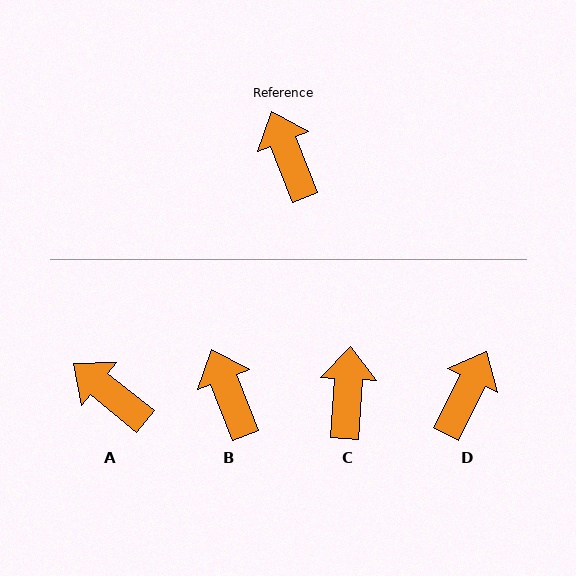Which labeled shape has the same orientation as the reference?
B.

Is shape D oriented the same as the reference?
No, it is off by about 48 degrees.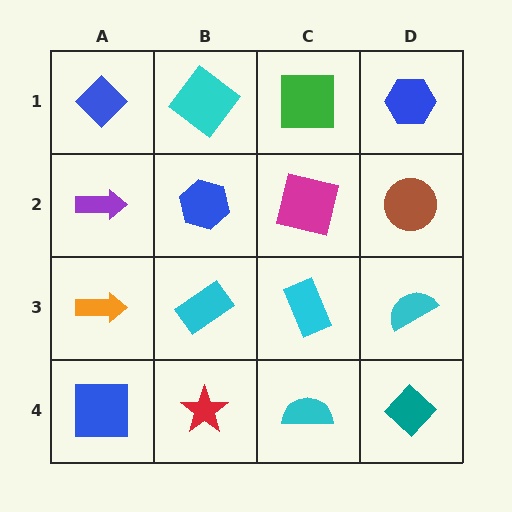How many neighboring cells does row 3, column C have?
4.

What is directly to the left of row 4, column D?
A cyan semicircle.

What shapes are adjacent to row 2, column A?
A blue diamond (row 1, column A), an orange arrow (row 3, column A), a blue hexagon (row 2, column B).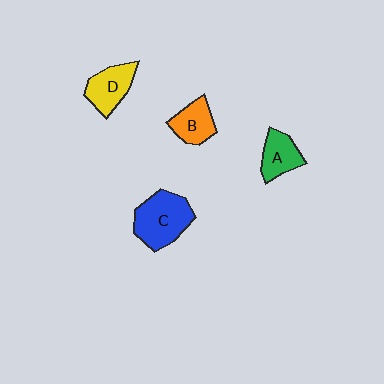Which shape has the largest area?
Shape C (blue).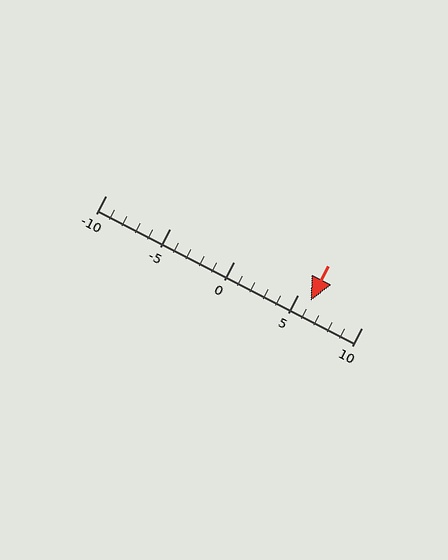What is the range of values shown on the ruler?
The ruler shows values from -10 to 10.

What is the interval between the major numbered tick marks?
The major tick marks are spaced 5 units apart.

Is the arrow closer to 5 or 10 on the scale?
The arrow is closer to 5.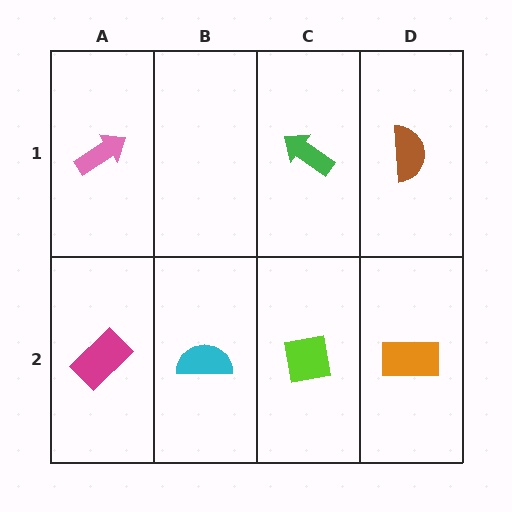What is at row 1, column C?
A green arrow.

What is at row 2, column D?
An orange rectangle.